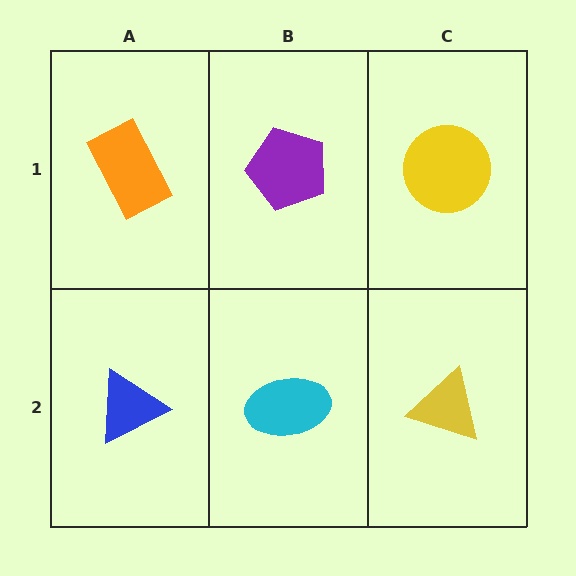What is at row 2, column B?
A cyan ellipse.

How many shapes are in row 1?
3 shapes.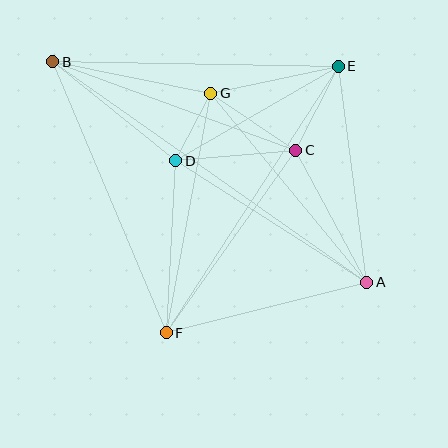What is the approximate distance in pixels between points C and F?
The distance between C and F is approximately 224 pixels.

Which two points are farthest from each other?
Points A and B are farthest from each other.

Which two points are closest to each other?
Points D and G are closest to each other.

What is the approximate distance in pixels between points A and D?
The distance between A and D is approximately 227 pixels.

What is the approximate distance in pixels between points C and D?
The distance between C and D is approximately 121 pixels.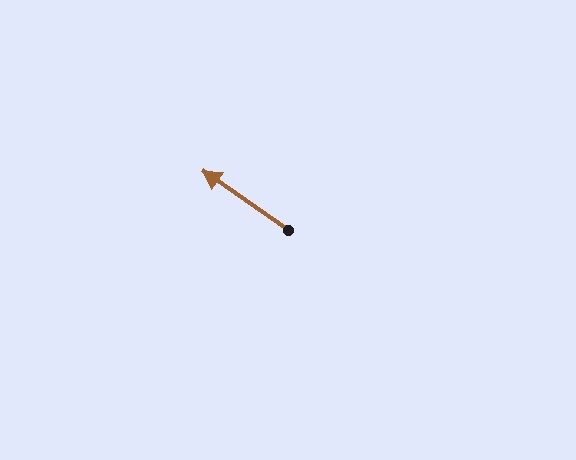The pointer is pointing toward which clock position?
Roughly 10 o'clock.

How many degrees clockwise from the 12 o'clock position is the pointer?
Approximately 305 degrees.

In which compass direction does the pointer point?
Northwest.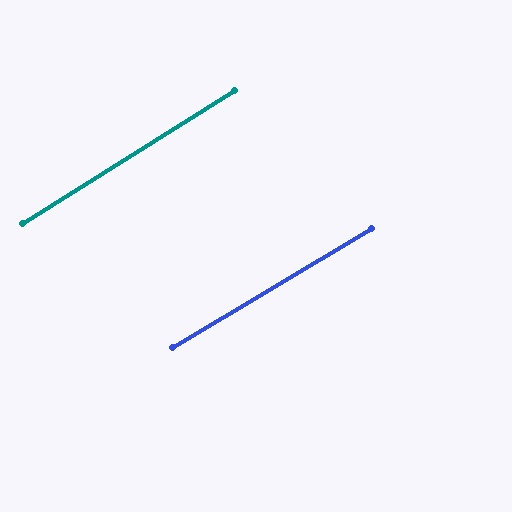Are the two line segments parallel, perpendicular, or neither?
Parallel — their directions differ by only 1.3°.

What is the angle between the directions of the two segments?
Approximately 1 degree.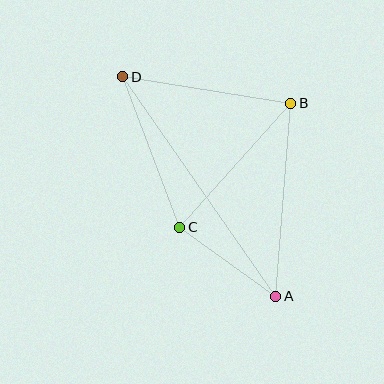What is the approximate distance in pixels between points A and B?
The distance between A and B is approximately 193 pixels.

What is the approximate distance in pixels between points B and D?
The distance between B and D is approximately 170 pixels.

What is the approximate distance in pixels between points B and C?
The distance between B and C is approximately 167 pixels.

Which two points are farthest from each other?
Points A and D are farthest from each other.